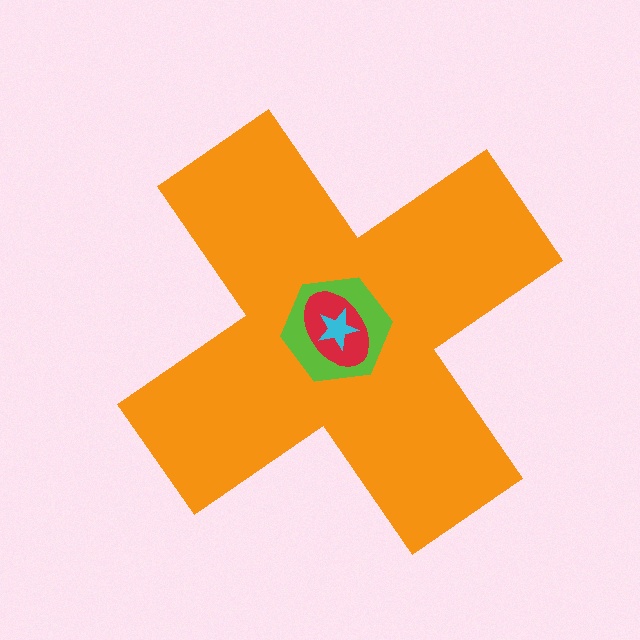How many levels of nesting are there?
4.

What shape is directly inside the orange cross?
The lime hexagon.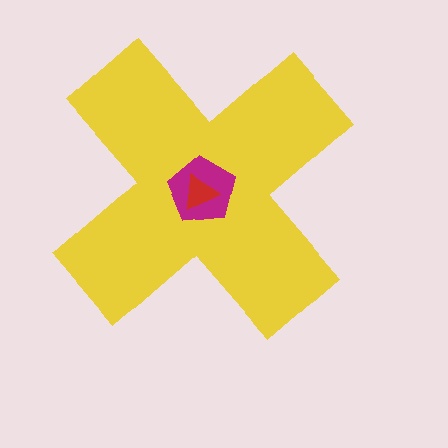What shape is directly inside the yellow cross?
The magenta pentagon.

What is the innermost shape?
The red triangle.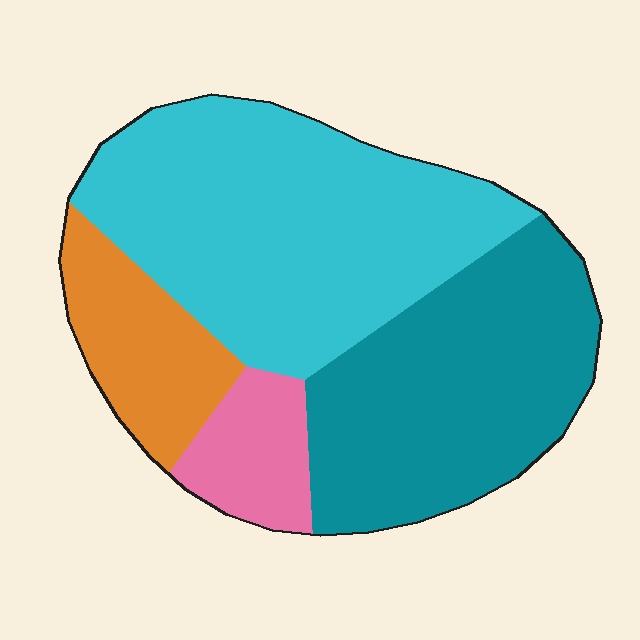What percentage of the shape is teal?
Teal covers about 35% of the shape.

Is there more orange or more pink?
Orange.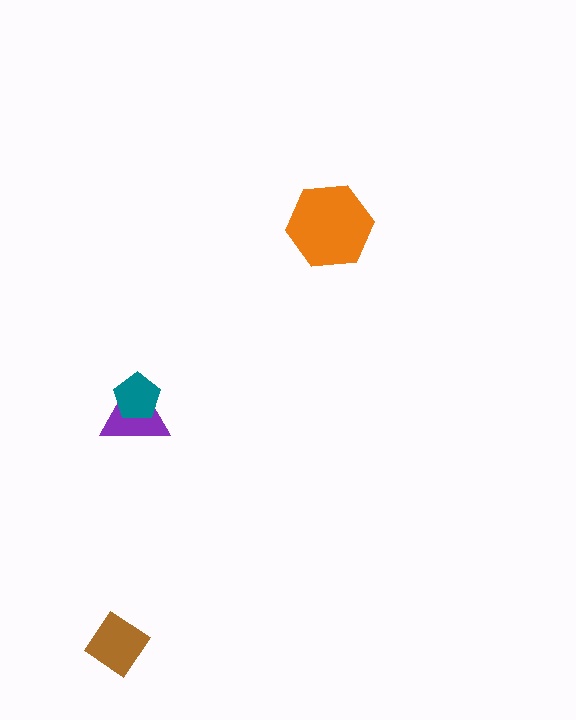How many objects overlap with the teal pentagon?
1 object overlaps with the teal pentagon.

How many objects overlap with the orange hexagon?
0 objects overlap with the orange hexagon.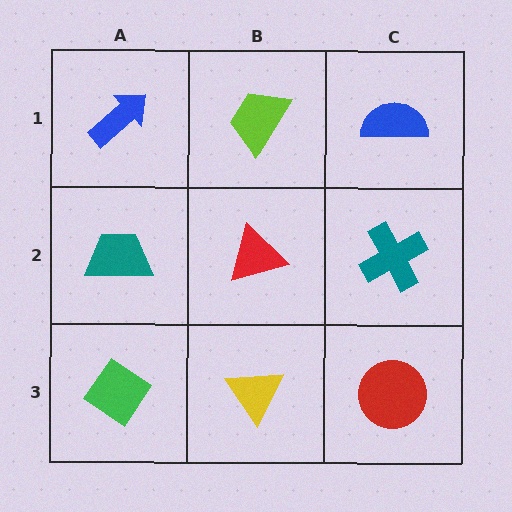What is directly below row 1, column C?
A teal cross.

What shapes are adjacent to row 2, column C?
A blue semicircle (row 1, column C), a red circle (row 3, column C), a red triangle (row 2, column B).